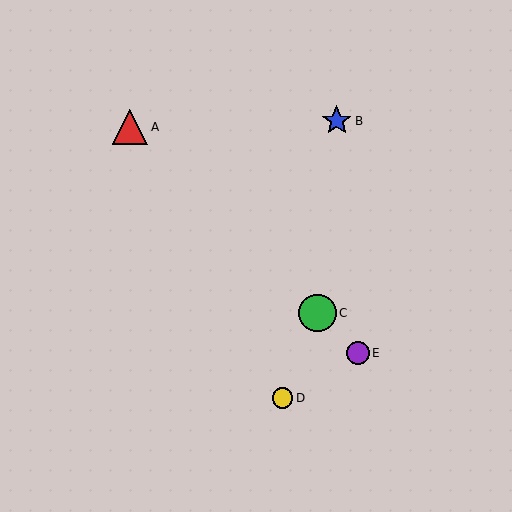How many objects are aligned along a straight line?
3 objects (A, C, E) are aligned along a straight line.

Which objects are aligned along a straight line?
Objects A, C, E are aligned along a straight line.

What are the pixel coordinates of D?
Object D is at (283, 398).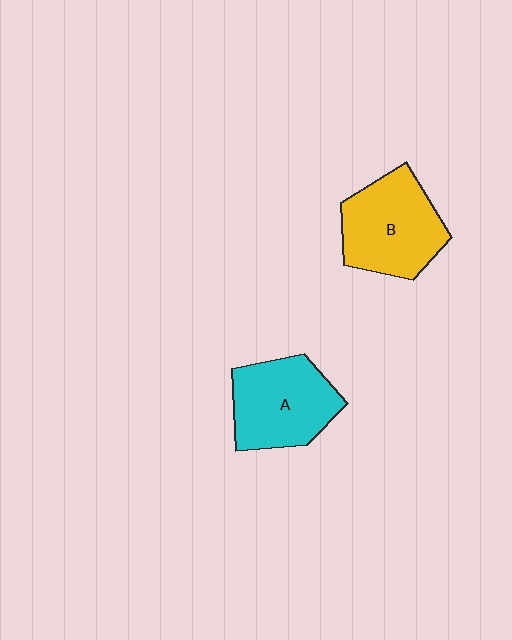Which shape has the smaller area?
Shape A (cyan).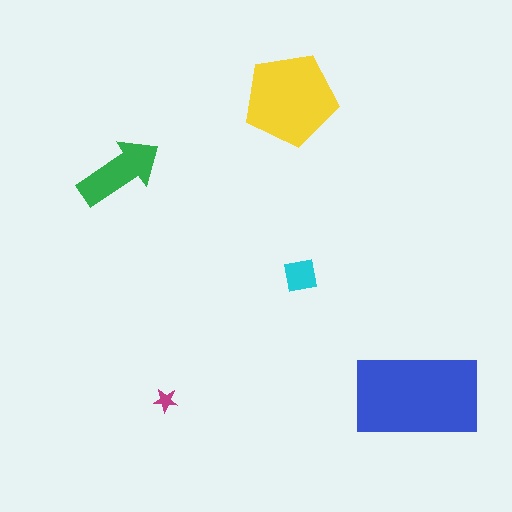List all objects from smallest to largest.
The magenta star, the cyan square, the green arrow, the yellow pentagon, the blue rectangle.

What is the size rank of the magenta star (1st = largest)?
5th.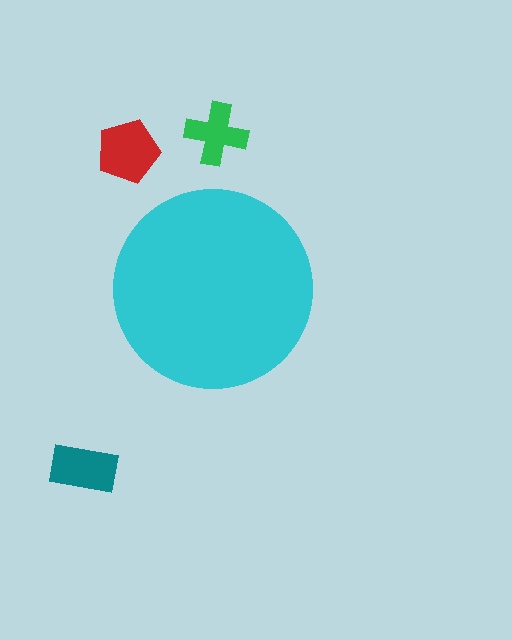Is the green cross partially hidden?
No, the green cross is fully visible.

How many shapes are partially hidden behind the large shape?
0 shapes are partially hidden.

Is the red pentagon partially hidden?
No, the red pentagon is fully visible.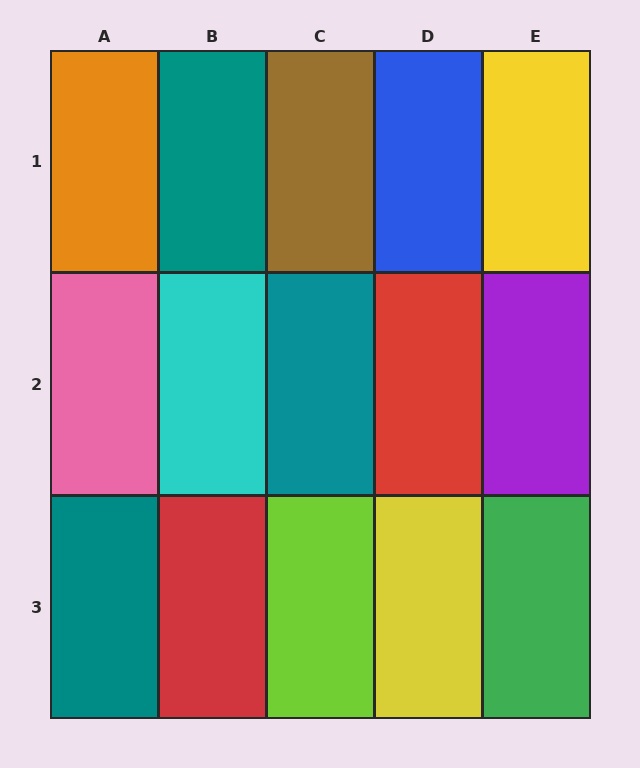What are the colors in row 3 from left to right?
Teal, red, lime, yellow, green.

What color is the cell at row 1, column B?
Teal.